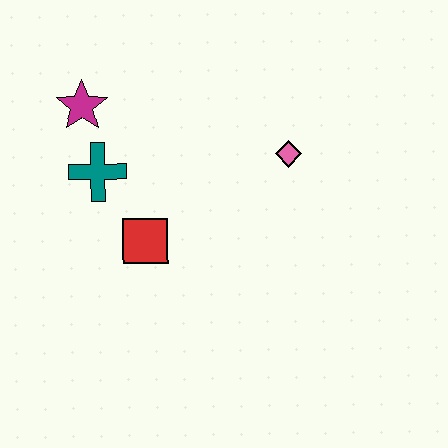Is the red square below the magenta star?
Yes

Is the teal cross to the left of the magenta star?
No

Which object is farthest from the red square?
The pink diamond is farthest from the red square.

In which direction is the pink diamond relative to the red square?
The pink diamond is to the right of the red square.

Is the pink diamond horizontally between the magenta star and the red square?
No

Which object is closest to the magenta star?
The teal cross is closest to the magenta star.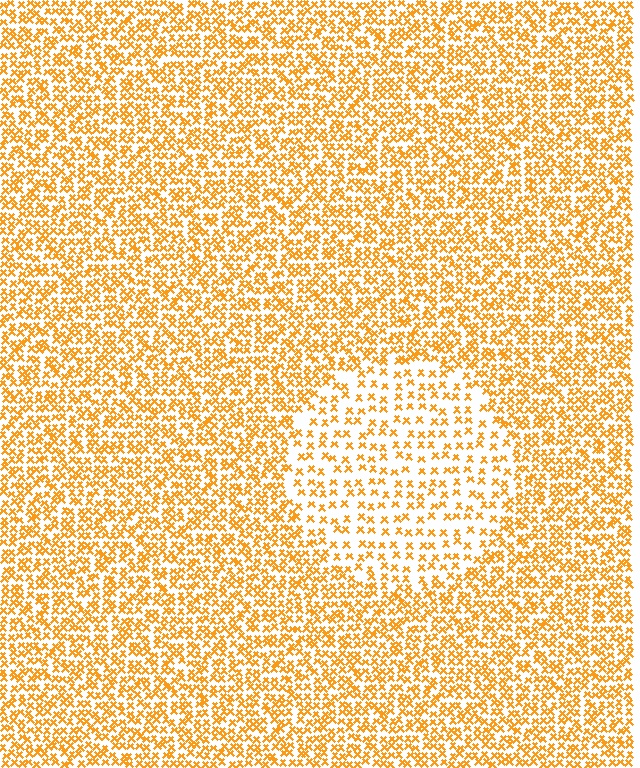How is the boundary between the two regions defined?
The boundary is defined by a change in element density (approximately 2.1x ratio). All elements are the same color, size, and shape.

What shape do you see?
I see a circle.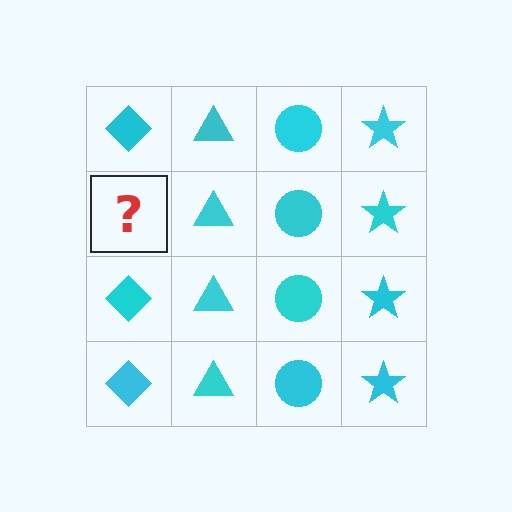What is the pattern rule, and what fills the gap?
The rule is that each column has a consistent shape. The gap should be filled with a cyan diamond.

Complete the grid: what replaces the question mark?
The question mark should be replaced with a cyan diamond.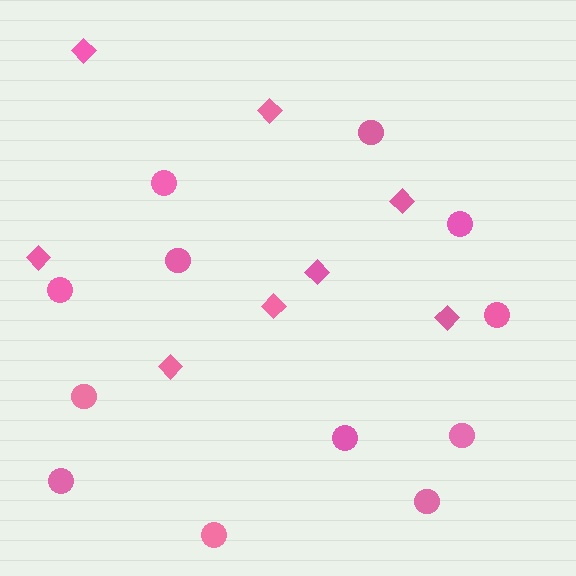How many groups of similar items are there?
There are 2 groups: one group of circles (12) and one group of diamonds (8).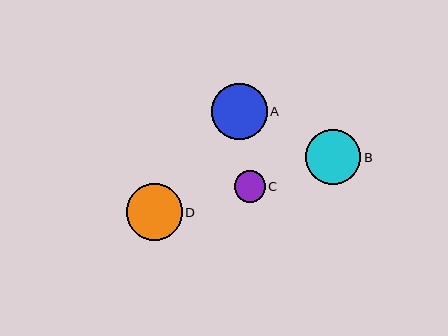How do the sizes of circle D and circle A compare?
Circle D and circle A are approximately the same size.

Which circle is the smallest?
Circle C is the smallest with a size of approximately 31 pixels.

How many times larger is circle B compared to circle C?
Circle B is approximately 1.8 times the size of circle C.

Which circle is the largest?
Circle D is the largest with a size of approximately 56 pixels.